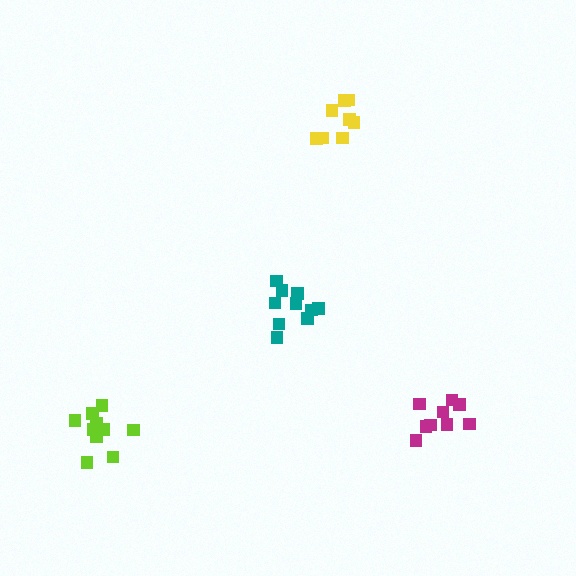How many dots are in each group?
Group 1: 10 dots, Group 2: 8 dots, Group 3: 9 dots, Group 4: 10 dots (37 total).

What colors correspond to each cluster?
The clusters are colored: teal, yellow, magenta, lime.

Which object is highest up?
The yellow cluster is topmost.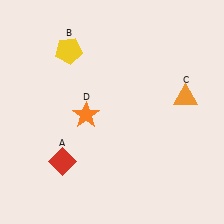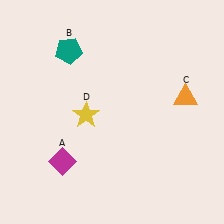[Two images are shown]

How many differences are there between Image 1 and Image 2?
There are 3 differences between the two images.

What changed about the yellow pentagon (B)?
In Image 1, B is yellow. In Image 2, it changed to teal.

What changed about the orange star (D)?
In Image 1, D is orange. In Image 2, it changed to yellow.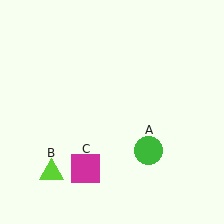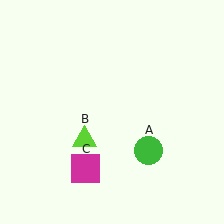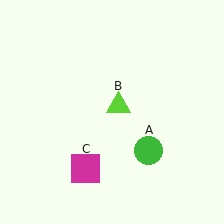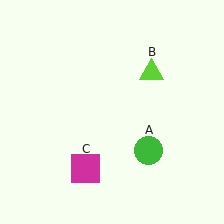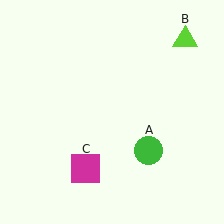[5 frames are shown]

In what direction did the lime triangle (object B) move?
The lime triangle (object B) moved up and to the right.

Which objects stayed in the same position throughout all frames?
Green circle (object A) and magenta square (object C) remained stationary.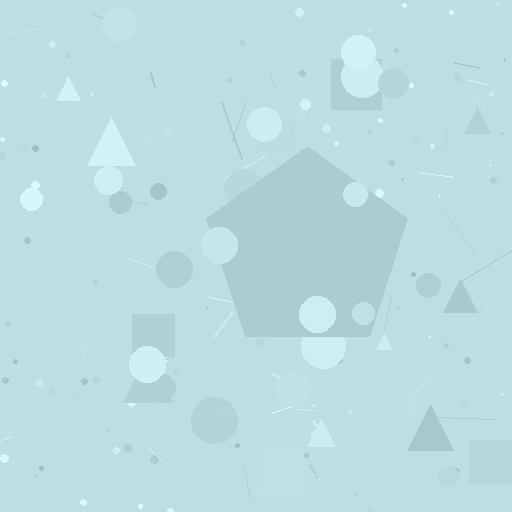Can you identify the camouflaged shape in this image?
The camouflaged shape is a pentagon.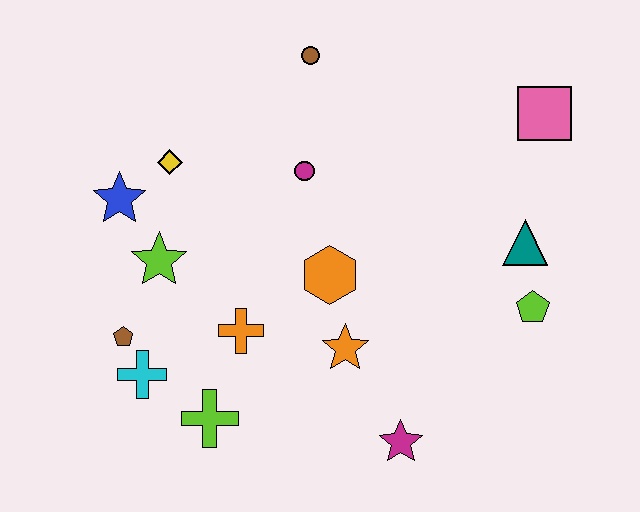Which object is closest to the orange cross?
The lime cross is closest to the orange cross.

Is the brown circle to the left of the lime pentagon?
Yes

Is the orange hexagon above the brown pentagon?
Yes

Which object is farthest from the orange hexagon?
The pink square is farthest from the orange hexagon.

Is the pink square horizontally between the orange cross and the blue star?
No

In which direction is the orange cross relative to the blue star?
The orange cross is below the blue star.